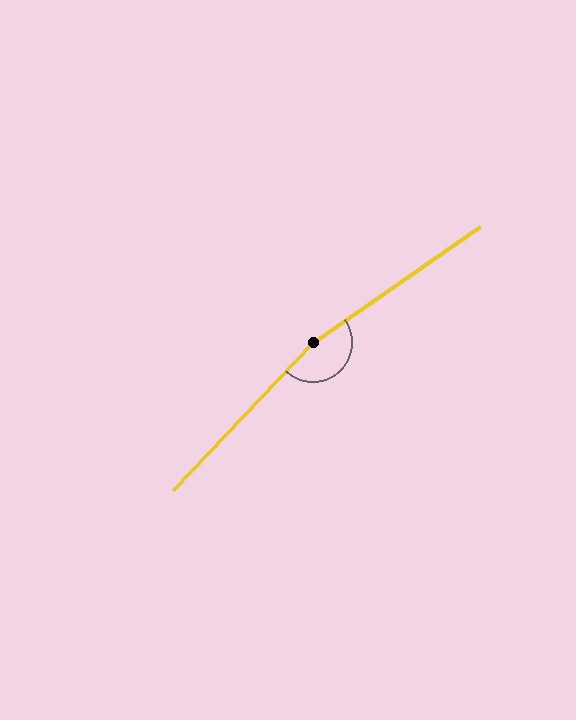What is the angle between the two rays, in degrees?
Approximately 168 degrees.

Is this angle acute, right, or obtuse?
It is obtuse.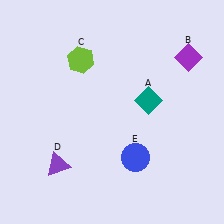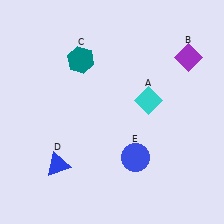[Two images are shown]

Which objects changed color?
A changed from teal to cyan. C changed from lime to teal. D changed from purple to blue.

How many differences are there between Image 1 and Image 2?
There are 3 differences between the two images.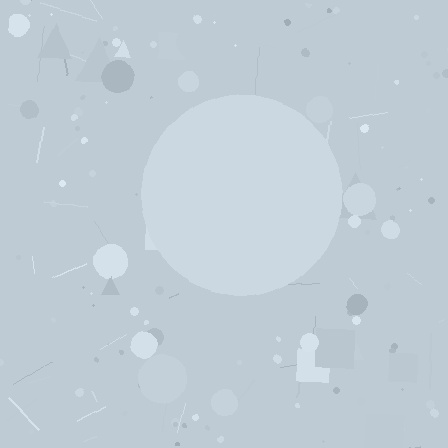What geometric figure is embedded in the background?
A circle is embedded in the background.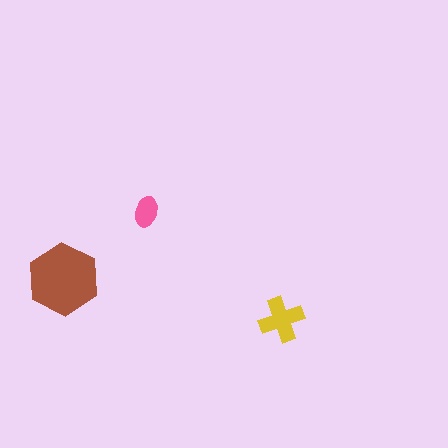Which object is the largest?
The brown hexagon.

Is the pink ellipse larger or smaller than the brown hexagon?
Smaller.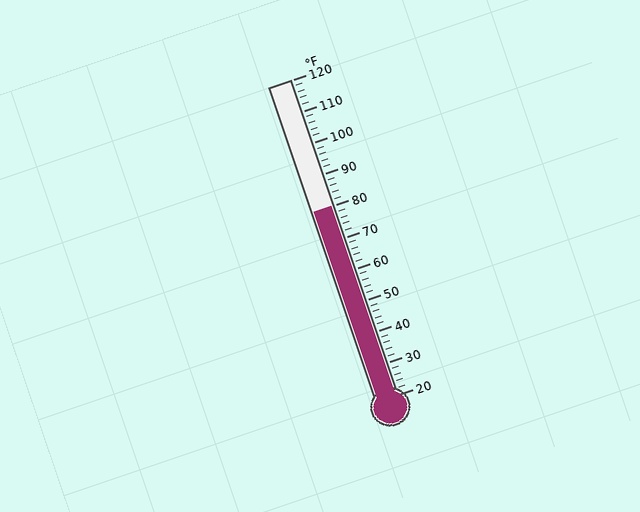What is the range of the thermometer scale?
The thermometer scale ranges from 20°F to 120°F.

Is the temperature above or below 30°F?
The temperature is above 30°F.